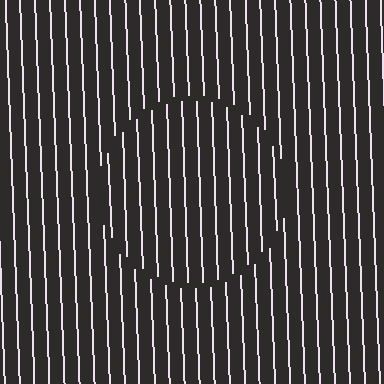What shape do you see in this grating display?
An illusory circle. The interior of the shape contains the same grating, shifted by half a period — the contour is defined by the phase discontinuity where line-ends from the inner and outer gratings abut.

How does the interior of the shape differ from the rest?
The interior of the shape contains the same grating, shifted by half a period — the contour is defined by the phase discontinuity where line-ends from the inner and outer gratings abut.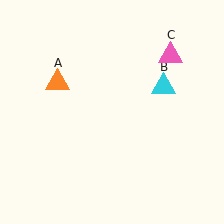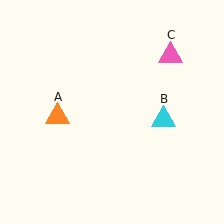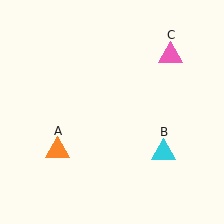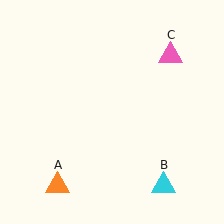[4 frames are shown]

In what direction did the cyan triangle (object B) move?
The cyan triangle (object B) moved down.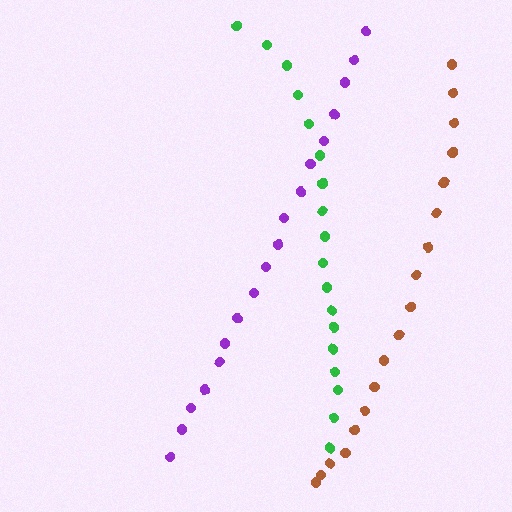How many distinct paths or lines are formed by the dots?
There are 3 distinct paths.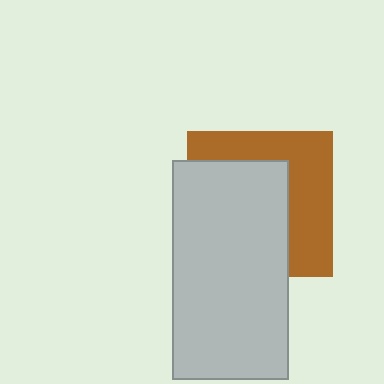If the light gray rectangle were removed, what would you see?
You would see the complete brown square.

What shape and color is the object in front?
The object in front is a light gray rectangle.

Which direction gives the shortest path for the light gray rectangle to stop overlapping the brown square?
Moving toward the lower-left gives the shortest separation.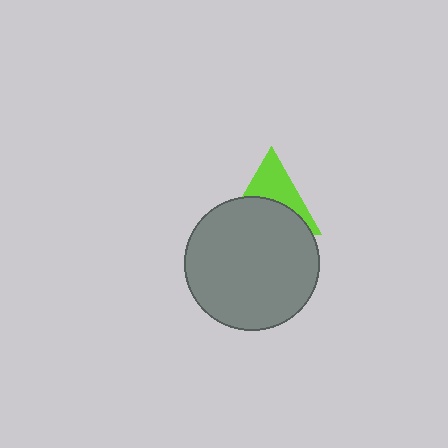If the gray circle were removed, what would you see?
You would see the complete lime triangle.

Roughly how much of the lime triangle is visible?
A small part of it is visible (roughly 44%).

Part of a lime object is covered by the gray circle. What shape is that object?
It is a triangle.